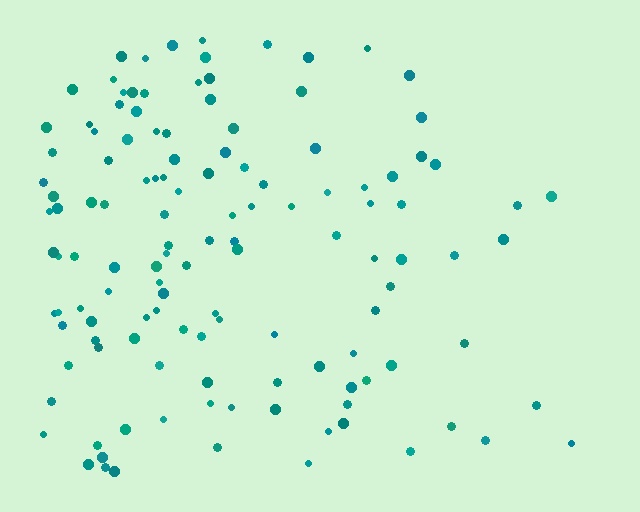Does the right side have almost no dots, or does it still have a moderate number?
Still a moderate number, just noticeably fewer than the left.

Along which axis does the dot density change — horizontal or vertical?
Horizontal.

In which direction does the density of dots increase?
From right to left, with the left side densest.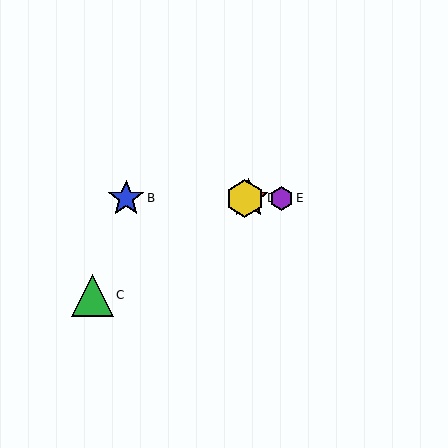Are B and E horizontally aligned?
Yes, both are at y≈198.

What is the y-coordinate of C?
Object C is at y≈295.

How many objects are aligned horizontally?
4 objects (A, B, D, E) are aligned horizontally.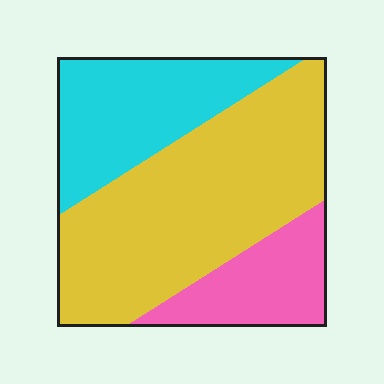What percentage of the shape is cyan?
Cyan covers roughly 25% of the shape.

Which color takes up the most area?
Yellow, at roughly 55%.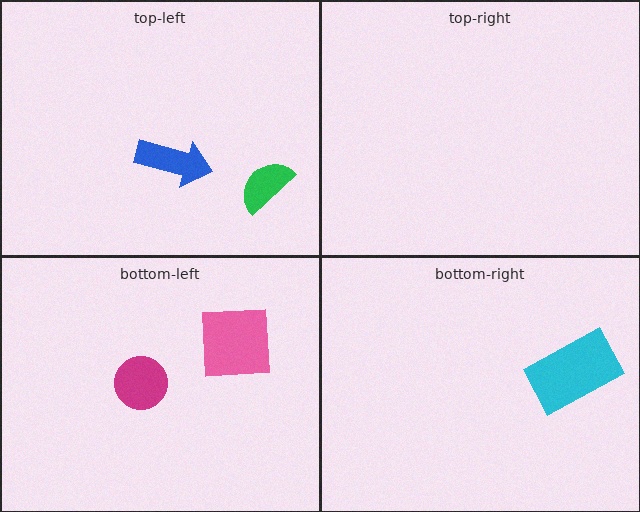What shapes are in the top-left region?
The green semicircle, the blue arrow.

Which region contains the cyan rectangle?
The bottom-right region.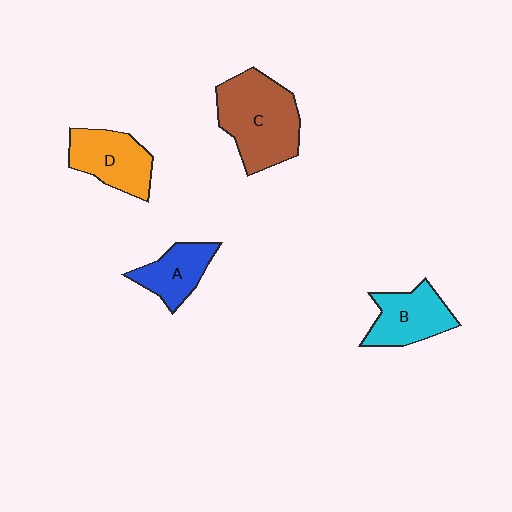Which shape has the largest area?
Shape C (brown).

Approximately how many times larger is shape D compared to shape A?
Approximately 1.3 times.